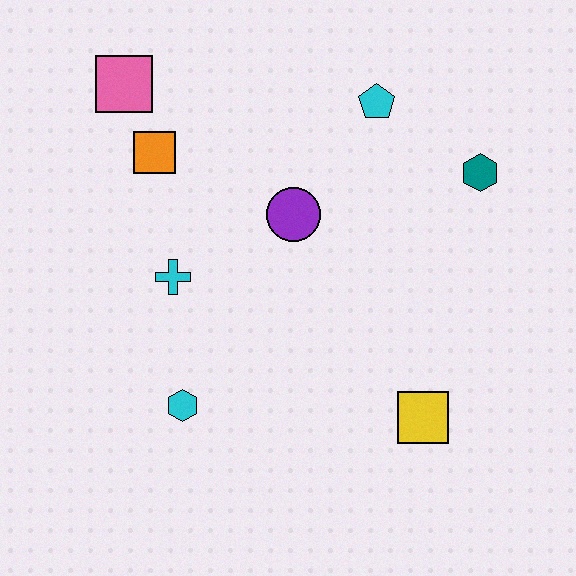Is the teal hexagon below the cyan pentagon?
Yes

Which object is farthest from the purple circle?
The yellow square is farthest from the purple circle.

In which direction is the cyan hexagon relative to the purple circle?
The cyan hexagon is below the purple circle.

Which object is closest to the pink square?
The orange square is closest to the pink square.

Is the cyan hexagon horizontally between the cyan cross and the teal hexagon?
Yes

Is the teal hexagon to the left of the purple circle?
No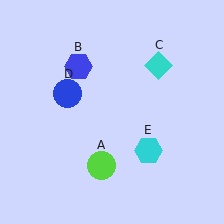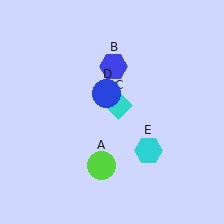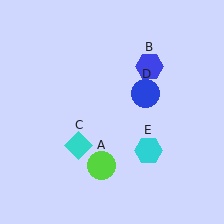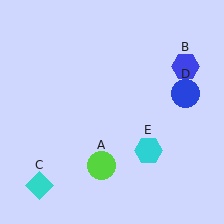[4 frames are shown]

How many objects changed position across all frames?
3 objects changed position: blue hexagon (object B), cyan diamond (object C), blue circle (object D).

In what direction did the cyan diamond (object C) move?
The cyan diamond (object C) moved down and to the left.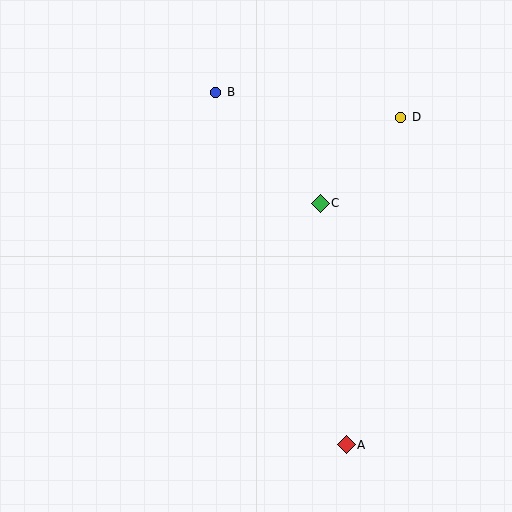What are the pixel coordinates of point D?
Point D is at (401, 117).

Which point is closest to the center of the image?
Point C at (320, 203) is closest to the center.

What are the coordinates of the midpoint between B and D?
The midpoint between B and D is at (308, 105).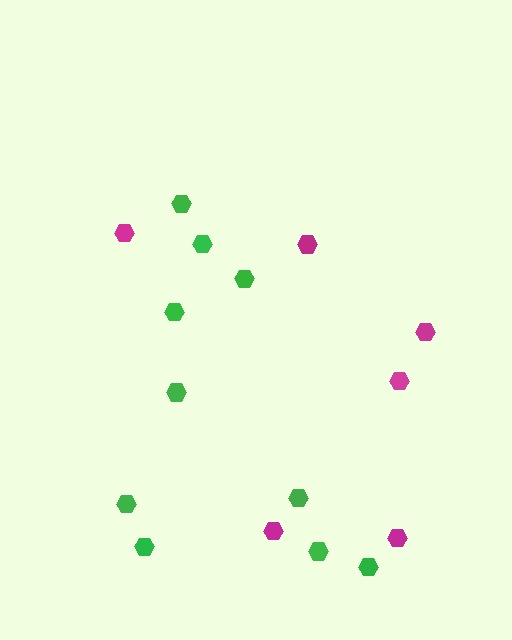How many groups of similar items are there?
There are 2 groups: one group of magenta hexagons (6) and one group of green hexagons (10).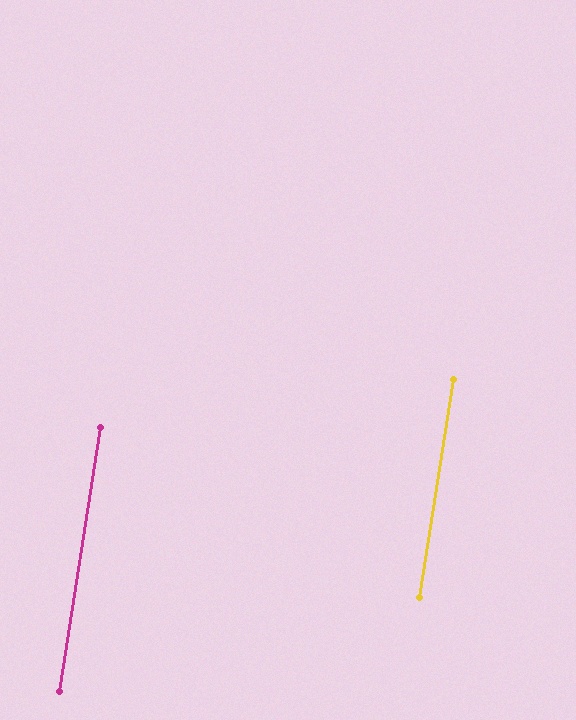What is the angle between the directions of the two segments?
Approximately 0 degrees.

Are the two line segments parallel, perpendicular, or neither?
Parallel — their directions differ by only 0.1°.